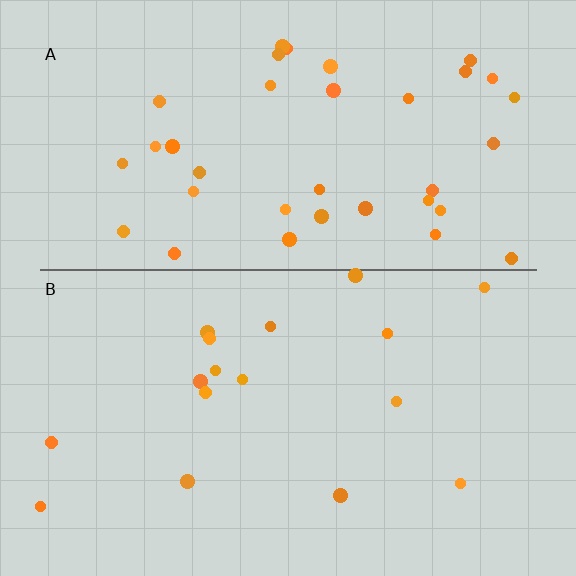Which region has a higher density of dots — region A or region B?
A (the top).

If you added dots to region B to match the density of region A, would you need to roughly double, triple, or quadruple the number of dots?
Approximately double.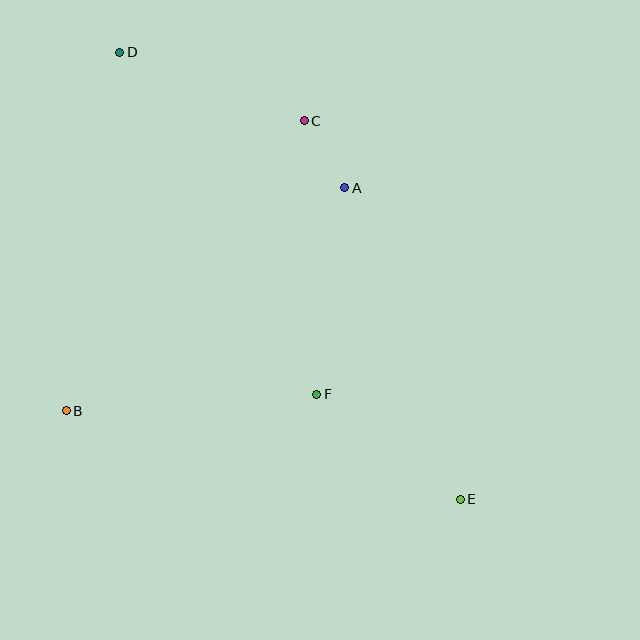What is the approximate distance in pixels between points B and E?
The distance between B and E is approximately 404 pixels.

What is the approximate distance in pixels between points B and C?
The distance between B and C is approximately 375 pixels.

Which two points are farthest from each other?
Points D and E are farthest from each other.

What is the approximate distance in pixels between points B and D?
The distance between B and D is approximately 363 pixels.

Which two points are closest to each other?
Points A and C are closest to each other.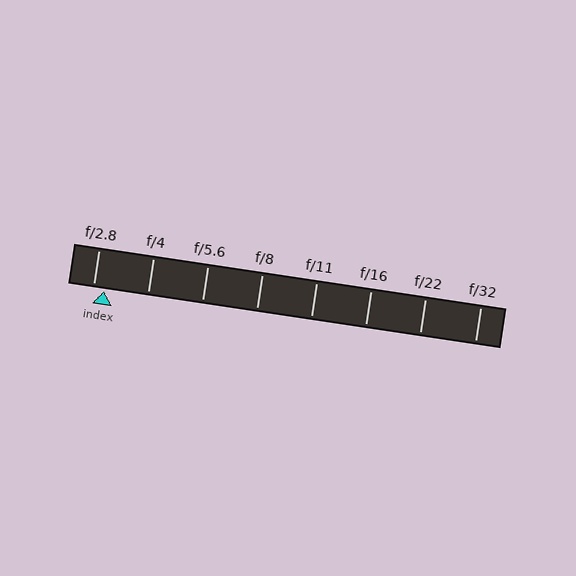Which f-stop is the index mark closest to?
The index mark is closest to f/2.8.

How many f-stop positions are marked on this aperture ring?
There are 8 f-stop positions marked.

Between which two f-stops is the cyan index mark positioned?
The index mark is between f/2.8 and f/4.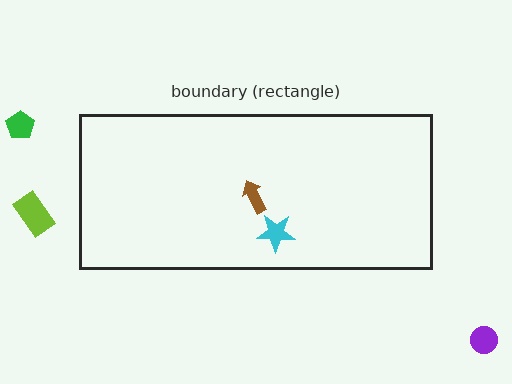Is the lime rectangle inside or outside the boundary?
Outside.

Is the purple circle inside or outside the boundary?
Outside.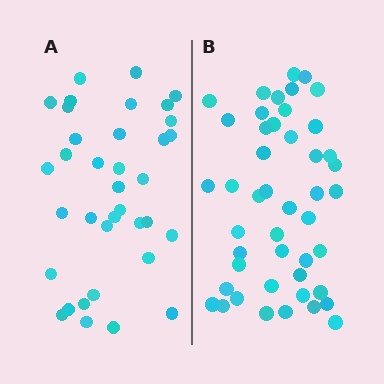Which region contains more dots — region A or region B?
Region B (the right region) has more dots.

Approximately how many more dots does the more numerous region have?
Region B has roughly 10 or so more dots than region A.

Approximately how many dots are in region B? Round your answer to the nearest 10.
About 50 dots. (The exact count is 46, which rounds to 50.)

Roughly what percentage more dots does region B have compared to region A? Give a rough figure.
About 30% more.